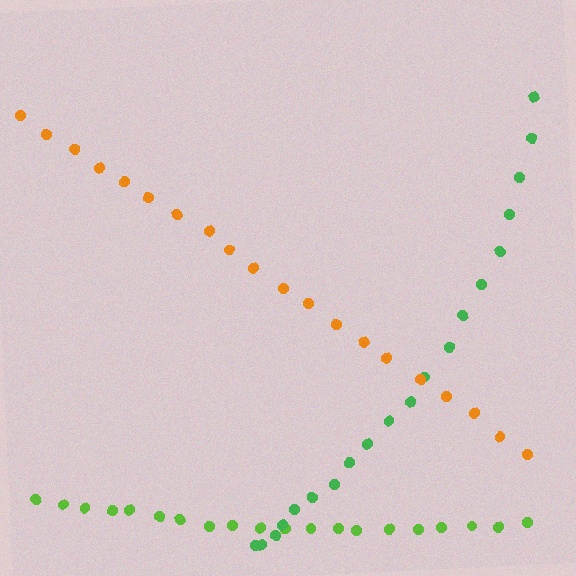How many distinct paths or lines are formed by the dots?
There are 3 distinct paths.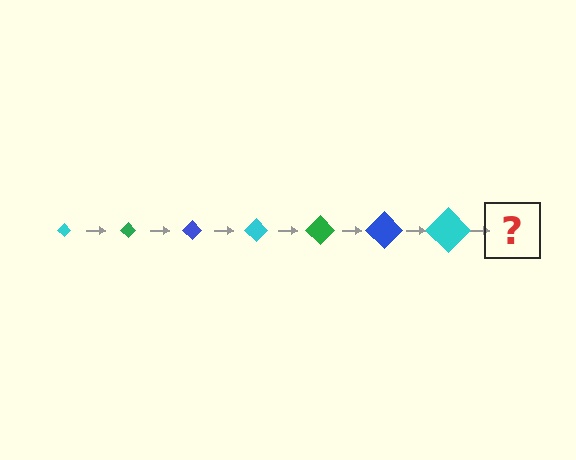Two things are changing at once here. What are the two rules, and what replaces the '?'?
The two rules are that the diamond grows larger each step and the color cycles through cyan, green, and blue. The '?' should be a green diamond, larger than the previous one.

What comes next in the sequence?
The next element should be a green diamond, larger than the previous one.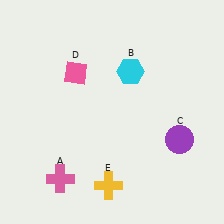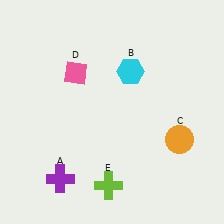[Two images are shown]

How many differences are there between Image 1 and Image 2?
There are 3 differences between the two images.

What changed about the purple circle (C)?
In Image 1, C is purple. In Image 2, it changed to orange.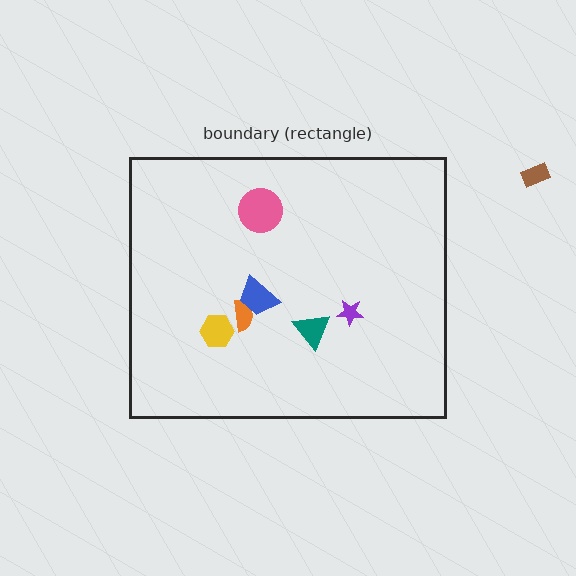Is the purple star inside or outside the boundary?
Inside.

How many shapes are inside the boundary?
6 inside, 1 outside.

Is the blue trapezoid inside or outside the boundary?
Inside.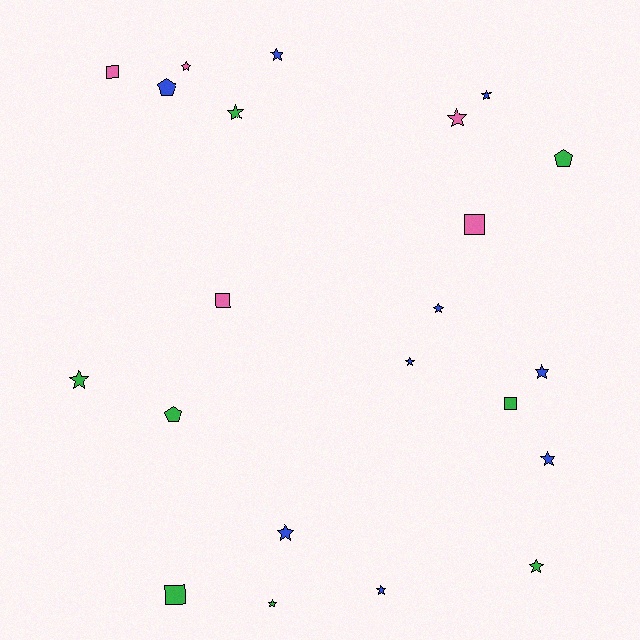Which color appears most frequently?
Blue, with 9 objects.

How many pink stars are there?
There are 2 pink stars.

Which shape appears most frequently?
Star, with 14 objects.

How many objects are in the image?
There are 22 objects.